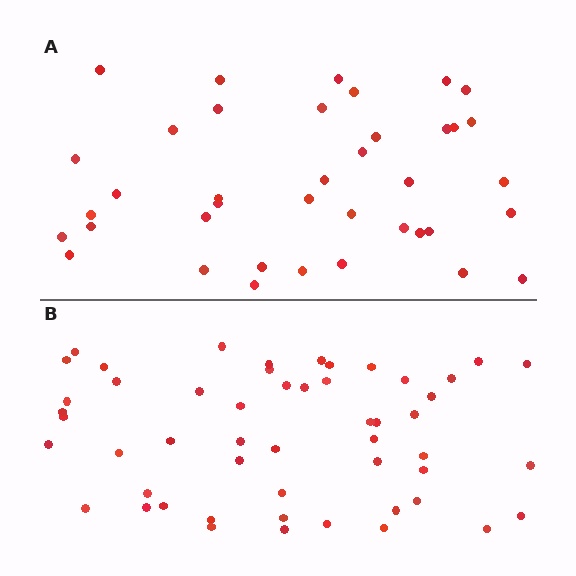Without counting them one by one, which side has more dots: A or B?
Region B (the bottom region) has more dots.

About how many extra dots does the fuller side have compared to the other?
Region B has approximately 15 more dots than region A.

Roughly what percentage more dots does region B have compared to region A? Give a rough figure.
About 35% more.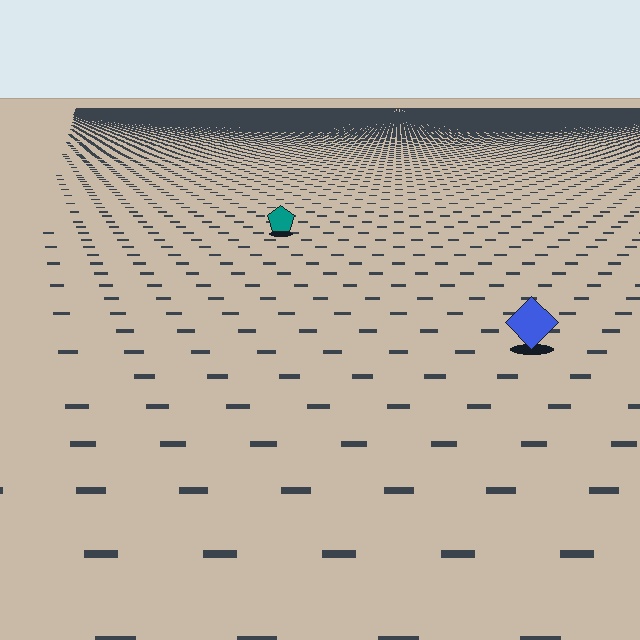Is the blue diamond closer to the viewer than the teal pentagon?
Yes. The blue diamond is closer — you can tell from the texture gradient: the ground texture is coarser near it.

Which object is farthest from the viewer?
The teal pentagon is farthest from the viewer. It appears smaller and the ground texture around it is denser.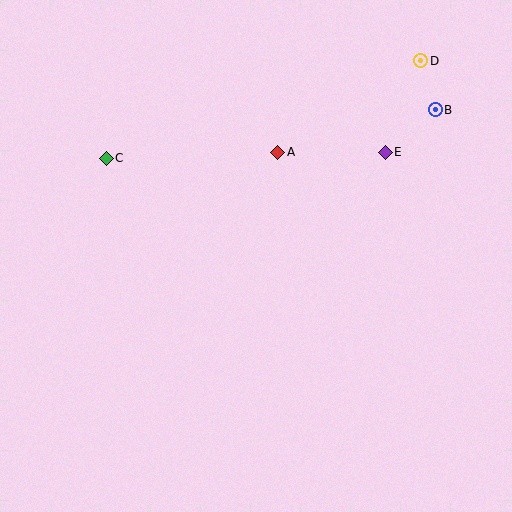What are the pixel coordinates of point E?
Point E is at (385, 152).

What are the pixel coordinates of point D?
Point D is at (421, 61).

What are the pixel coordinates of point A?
Point A is at (278, 152).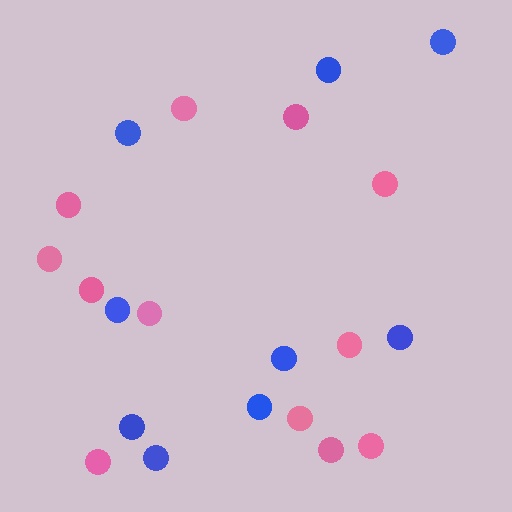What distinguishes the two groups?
There are 2 groups: one group of pink circles (12) and one group of blue circles (9).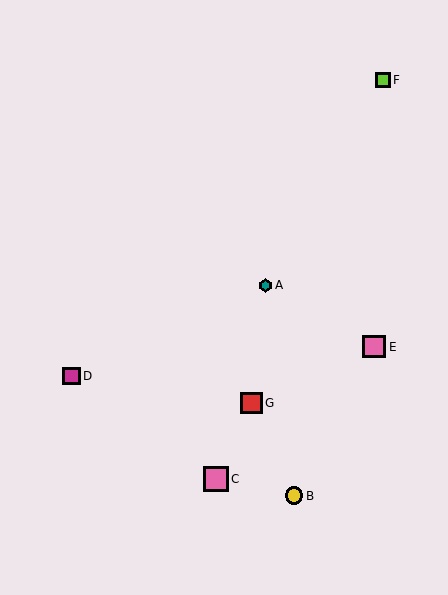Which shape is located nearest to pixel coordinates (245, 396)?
The red square (labeled G) at (252, 403) is nearest to that location.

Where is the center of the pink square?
The center of the pink square is at (216, 479).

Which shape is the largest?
The pink square (labeled C) is the largest.